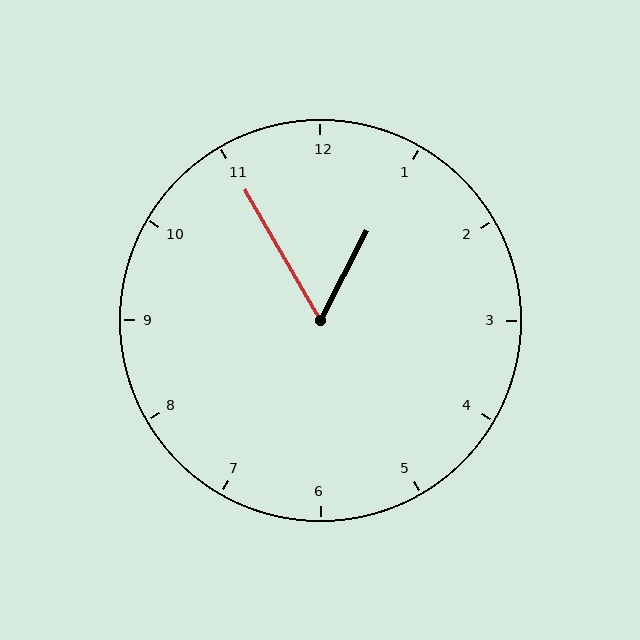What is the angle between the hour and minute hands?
Approximately 58 degrees.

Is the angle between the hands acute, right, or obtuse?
It is acute.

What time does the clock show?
12:55.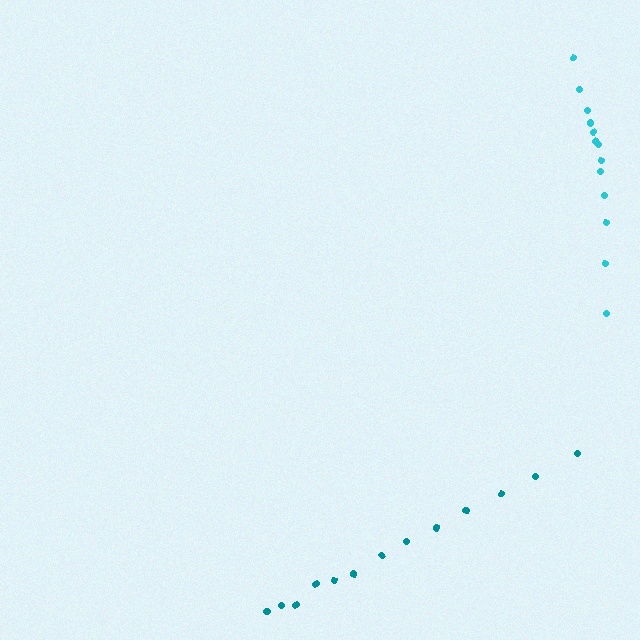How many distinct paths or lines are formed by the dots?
There are 2 distinct paths.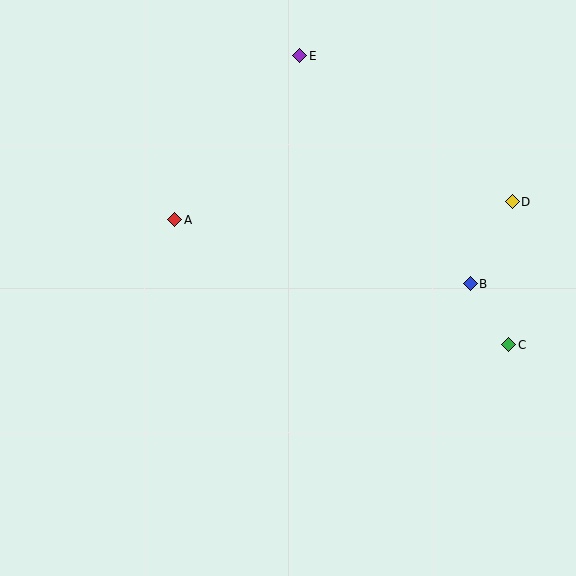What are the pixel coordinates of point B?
Point B is at (470, 284).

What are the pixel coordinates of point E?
Point E is at (300, 56).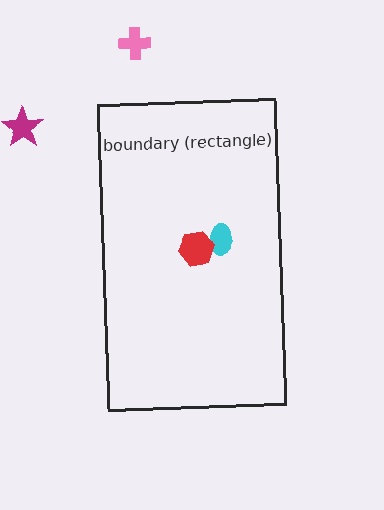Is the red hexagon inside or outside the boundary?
Inside.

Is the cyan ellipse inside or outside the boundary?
Inside.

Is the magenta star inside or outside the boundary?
Outside.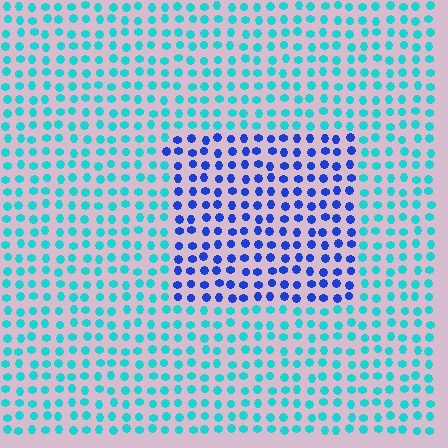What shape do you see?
I see a rectangle.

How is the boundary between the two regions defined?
The boundary is defined purely by a slight shift in hue (about 50 degrees). Spacing, size, and orientation are identical on both sides.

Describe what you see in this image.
The image is filled with small cyan elements in a uniform arrangement. A rectangle-shaped region is visible where the elements are tinted to a slightly different hue, forming a subtle color boundary.